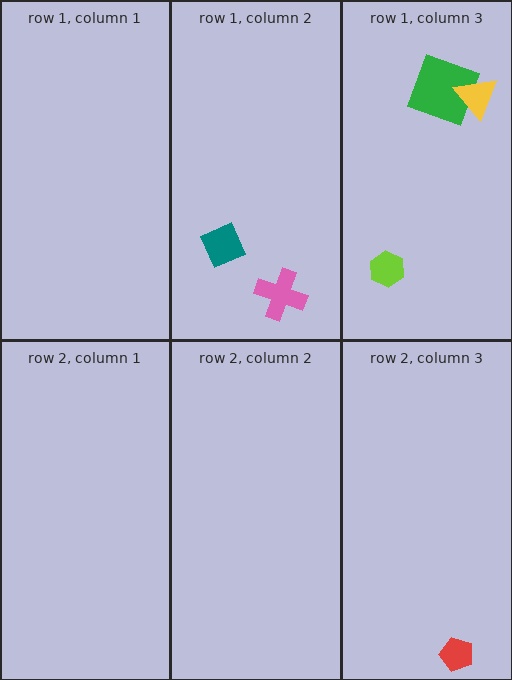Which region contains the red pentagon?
The row 2, column 3 region.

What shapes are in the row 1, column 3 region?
The green square, the yellow triangle, the lime hexagon.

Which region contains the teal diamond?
The row 1, column 2 region.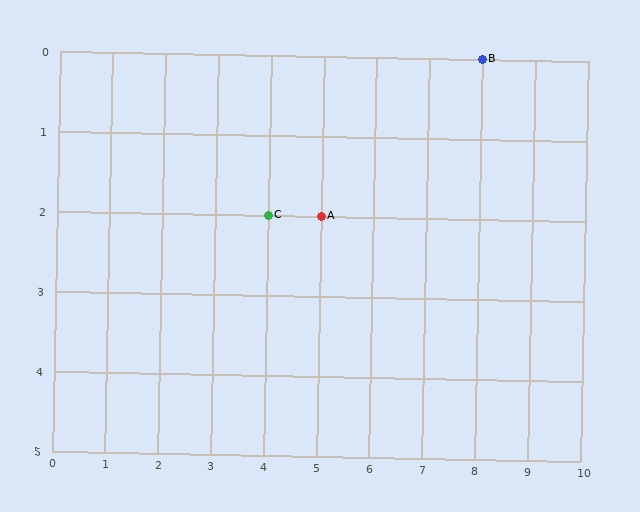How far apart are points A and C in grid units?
Points A and C are 1 column apart.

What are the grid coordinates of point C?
Point C is at grid coordinates (4, 2).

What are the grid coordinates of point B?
Point B is at grid coordinates (8, 0).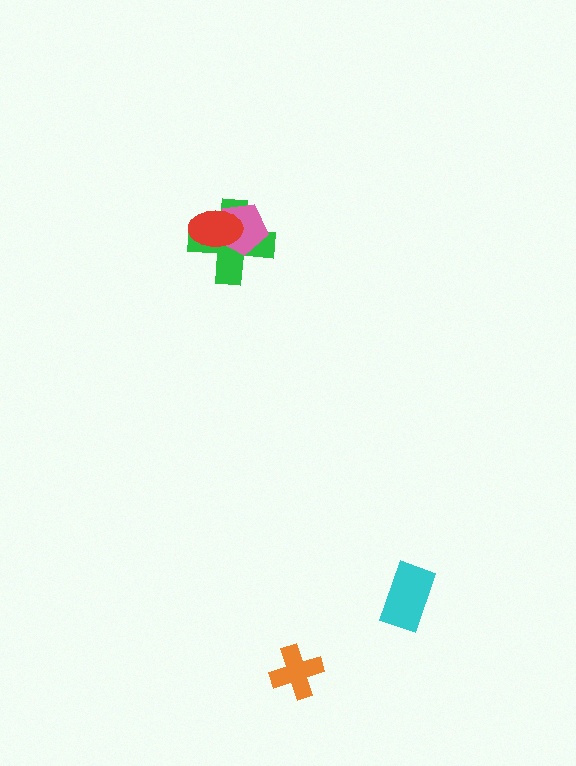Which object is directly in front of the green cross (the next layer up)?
The pink pentagon is directly in front of the green cross.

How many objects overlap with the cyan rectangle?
0 objects overlap with the cyan rectangle.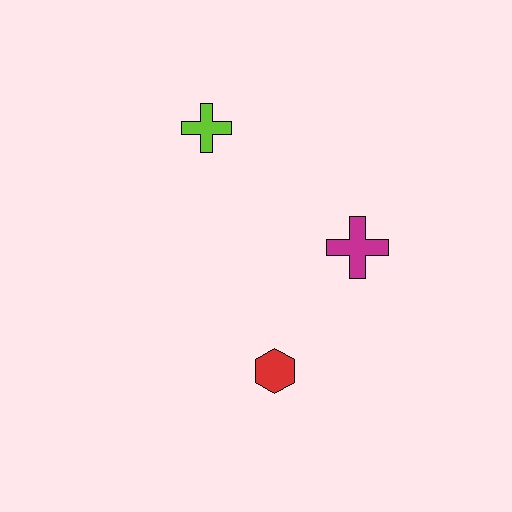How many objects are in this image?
There are 3 objects.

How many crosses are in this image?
There are 2 crosses.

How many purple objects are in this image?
There are no purple objects.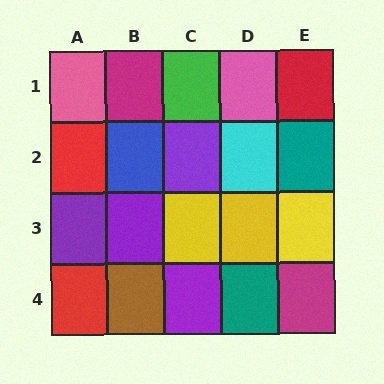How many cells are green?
1 cell is green.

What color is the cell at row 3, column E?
Yellow.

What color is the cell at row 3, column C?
Yellow.